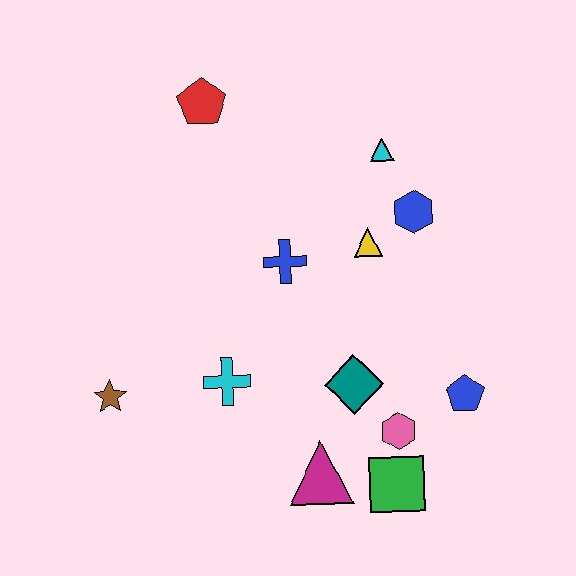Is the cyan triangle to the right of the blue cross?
Yes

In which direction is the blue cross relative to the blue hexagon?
The blue cross is to the left of the blue hexagon.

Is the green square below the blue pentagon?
Yes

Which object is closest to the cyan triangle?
The blue hexagon is closest to the cyan triangle.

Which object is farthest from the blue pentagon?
The red pentagon is farthest from the blue pentagon.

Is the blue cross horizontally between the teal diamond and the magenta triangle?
No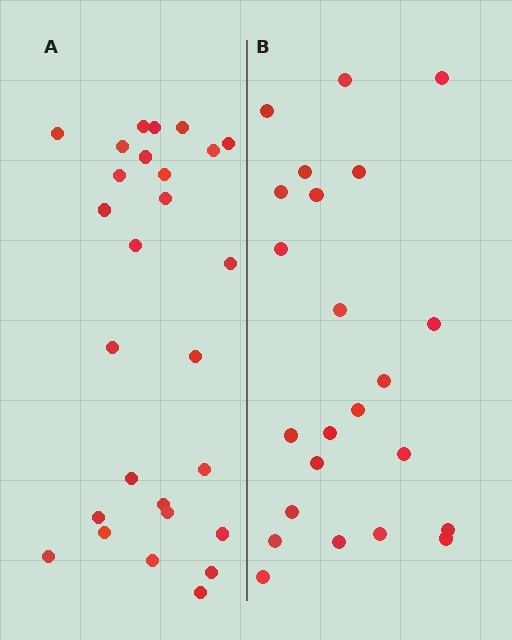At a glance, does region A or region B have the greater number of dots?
Region A (the left region) has more dots.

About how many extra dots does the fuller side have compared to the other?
Region A has about 4 more dots than region B.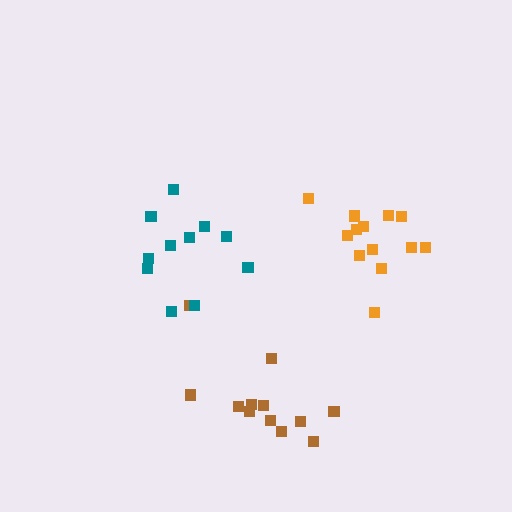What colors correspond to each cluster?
The clusters are colored: brown, orange, teal.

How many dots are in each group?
Group 1: 12 dots, Group 2: 13 dots, Group 3: 11 dots (36 total).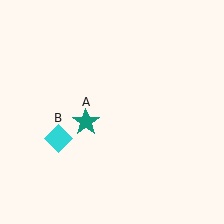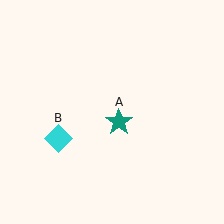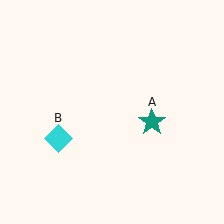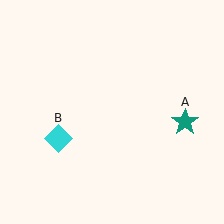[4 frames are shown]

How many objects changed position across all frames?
1 object changed position: teal star (object A).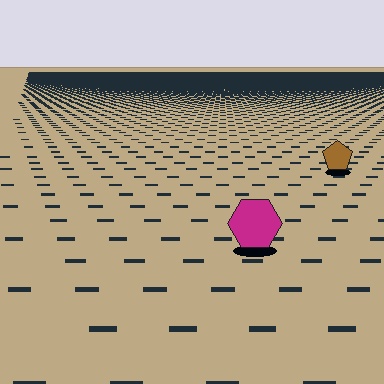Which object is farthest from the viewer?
The brown pentagon is farthest from the viewer. It appears smaller and the ground texture around it is denser.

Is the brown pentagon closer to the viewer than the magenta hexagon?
No. The magenta hexagon is closer — you can tell from the texture gradient: the ground texture is coarser near it.